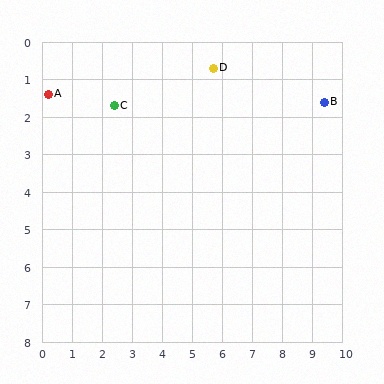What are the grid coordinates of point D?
Point D is at approximately (5.7, 0.7).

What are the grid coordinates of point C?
Point C is at approximately (2.4, 1.7).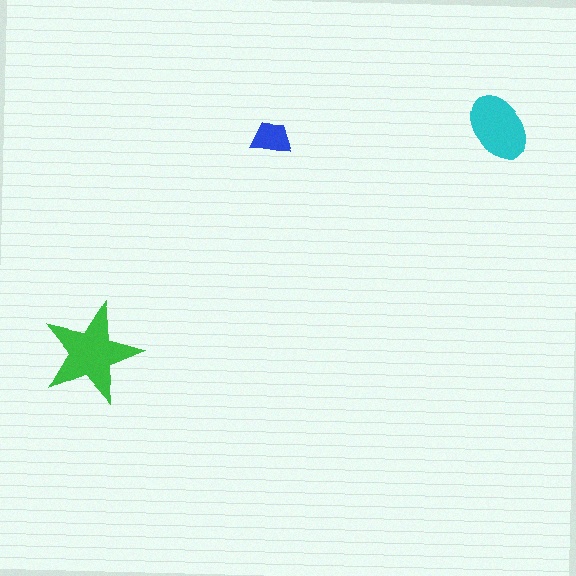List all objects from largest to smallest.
The green star, the cyan ellipse, the blue trapezoid.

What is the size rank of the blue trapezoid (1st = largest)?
3rd.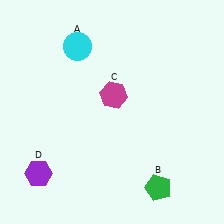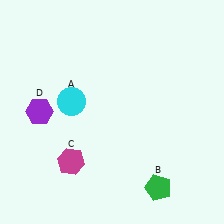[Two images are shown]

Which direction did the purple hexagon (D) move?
The purple hexagon (D) moved up.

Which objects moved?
The objects that moved are: the cyan circle (A), the magenta hexagon (C), the purple hexagon (D).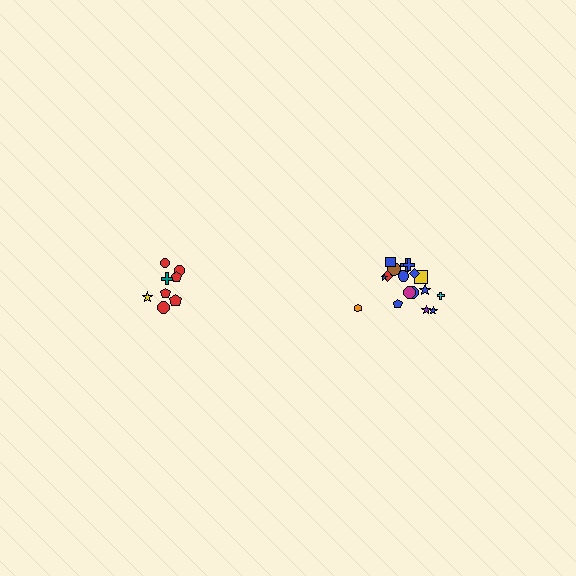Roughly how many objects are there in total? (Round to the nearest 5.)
Roughly 25 objects in total.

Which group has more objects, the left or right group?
The right group.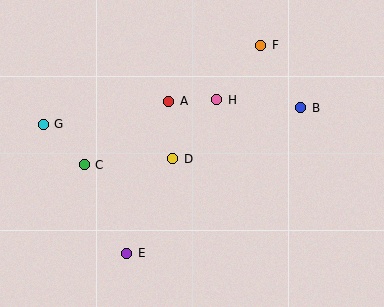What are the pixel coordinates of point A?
Point A is at (169, 101).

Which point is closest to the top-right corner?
Point F is closest to the top-right corner.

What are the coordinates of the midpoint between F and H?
The midpoint between F and H is at (239, 72).